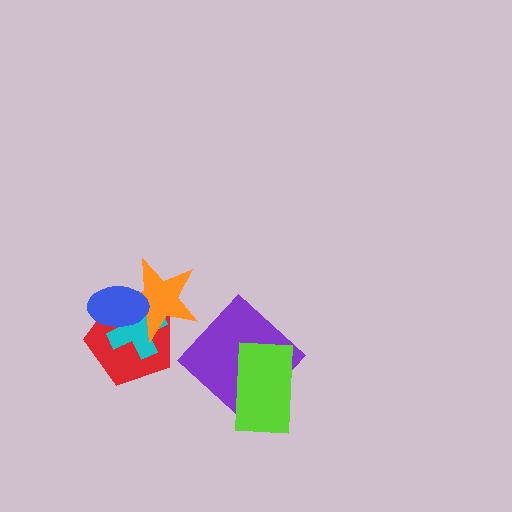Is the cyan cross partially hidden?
Yes, it is partially covered by another shape.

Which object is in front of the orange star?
The blue ellipse is in front of the orange star.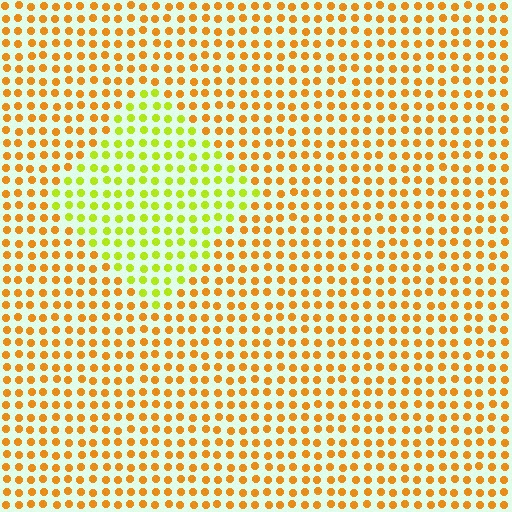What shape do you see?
I see a diamond.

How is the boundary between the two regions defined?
The boundary is defined purely by a slight shift in hue (about 43 degrees). Spacing, size, and orientation are identical on both sides.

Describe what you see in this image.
The image is filled with small orange elements in a uniform arrangement. A diamond-shaped region is visible where the elements are tinted to a slightly different hue, forming a subtle color boundary.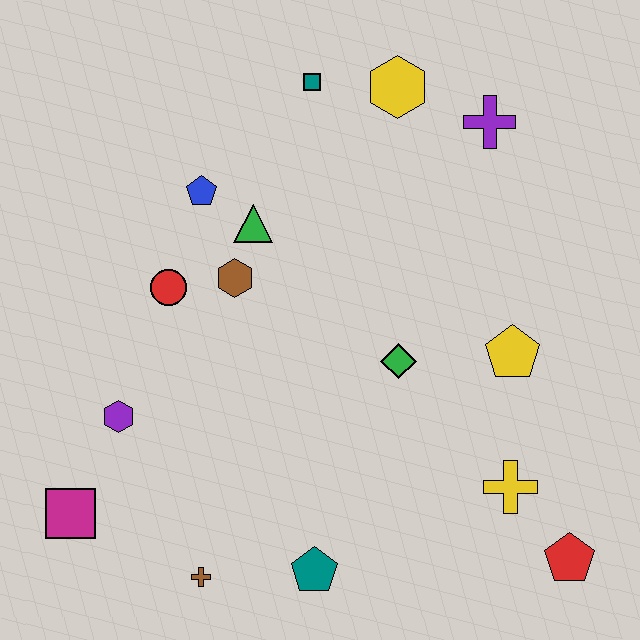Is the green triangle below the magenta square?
No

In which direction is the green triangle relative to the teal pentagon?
The green triangle is above the teal pentagon.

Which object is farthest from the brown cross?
The purple cross is farthest from the brown cross.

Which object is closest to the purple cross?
The yellow hexagon is closest to the purple cross.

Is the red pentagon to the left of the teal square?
No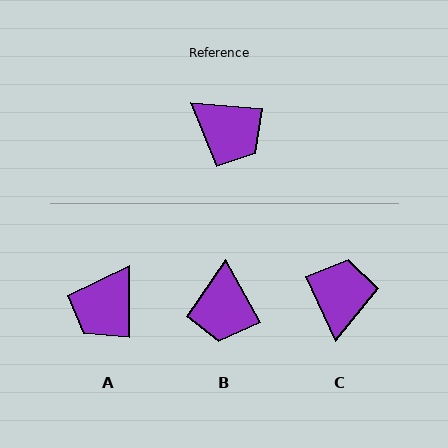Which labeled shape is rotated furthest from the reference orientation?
C, about 119 degrees away.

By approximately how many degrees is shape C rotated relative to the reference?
Approximately 119 degrees counter-clockwise.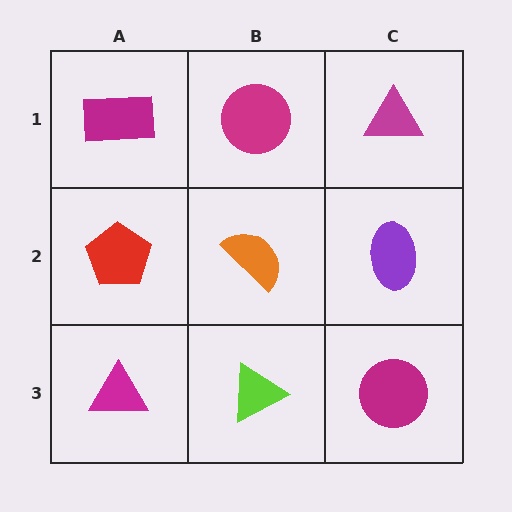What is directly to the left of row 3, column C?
A lime triangle.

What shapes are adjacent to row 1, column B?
An orange semicircle (row 2, column B), a magenta rectangle (row 1, column A), a magenta triangle (row 1, column C).